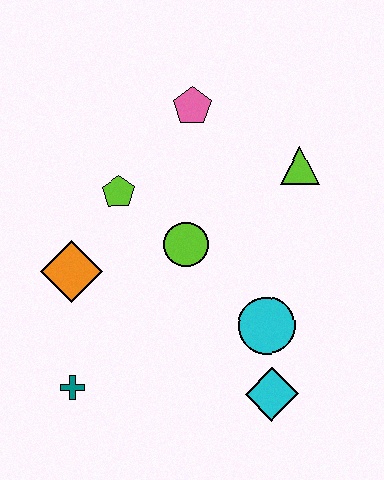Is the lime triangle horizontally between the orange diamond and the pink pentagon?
No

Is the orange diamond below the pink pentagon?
Yes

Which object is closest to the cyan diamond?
The cyan circle is closest to the cyan diamond.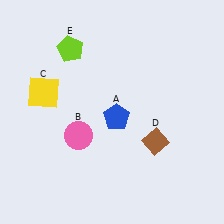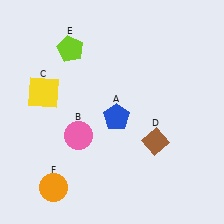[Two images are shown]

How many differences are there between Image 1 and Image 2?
There is 1 difference between the two images.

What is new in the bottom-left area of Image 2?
An orange circle (F) was added in the bottom-left area of Image 2.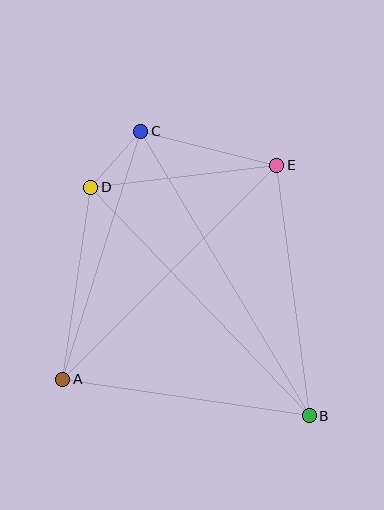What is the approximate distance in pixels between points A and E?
The distance between A and E is approximately 302 pixels.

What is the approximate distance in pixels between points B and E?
The distance between B and E is approximately 252 pixels.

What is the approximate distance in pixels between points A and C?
The distance between A and C is approximately 260 pixels.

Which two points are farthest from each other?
Points B and C are farthest from each other.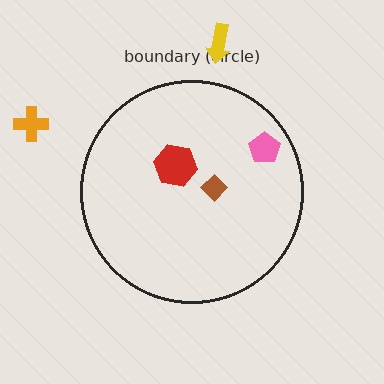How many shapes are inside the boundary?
3 inside, 2 outside.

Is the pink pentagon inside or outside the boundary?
Inside.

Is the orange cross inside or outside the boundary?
Outside.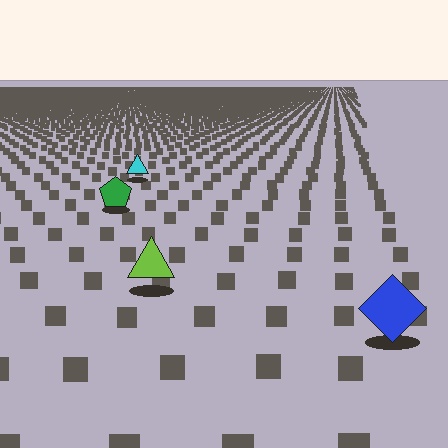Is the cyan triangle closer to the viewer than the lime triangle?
No. The lime triangle is closer — you can tell from the texture gradient: the ground texture is coarser near it.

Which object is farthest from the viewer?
The cyan triangle is farthest from the viewer. It appears smaller and the ground texture around it is denser.